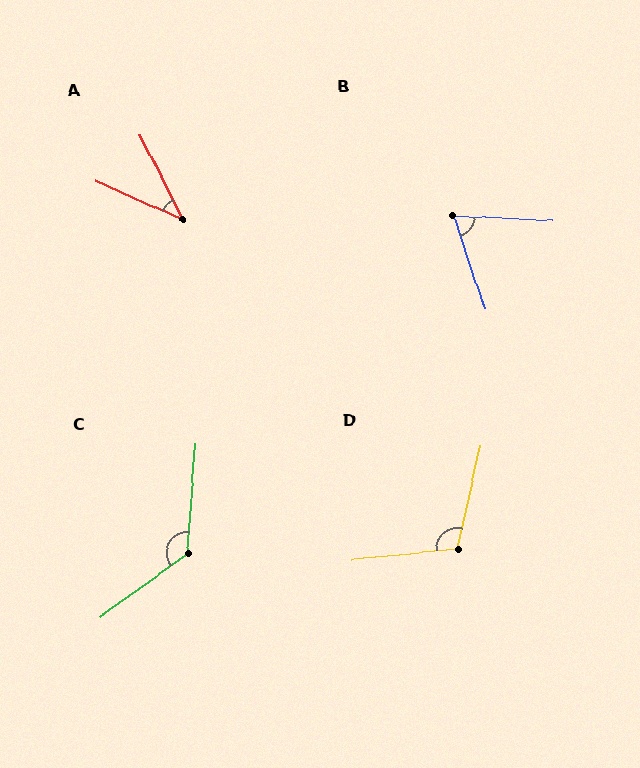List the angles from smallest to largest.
A (40°), B (68°), D (109°), C (131°).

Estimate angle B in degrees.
Approximately 68 degrees.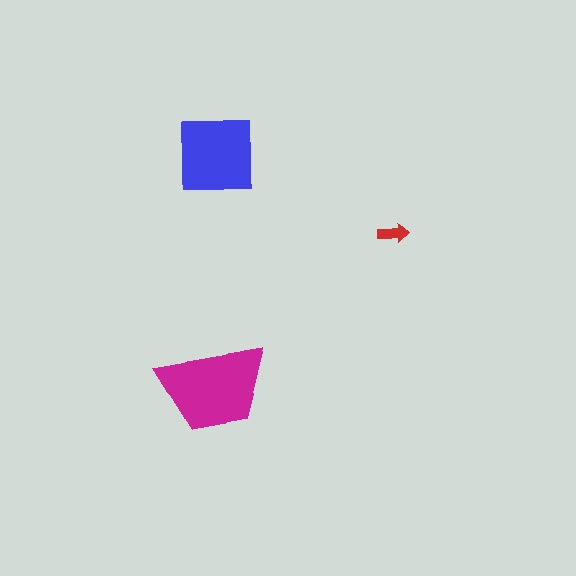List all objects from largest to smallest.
The magenta trapezoid, the blue square, the red arrow.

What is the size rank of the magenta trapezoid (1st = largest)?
1st.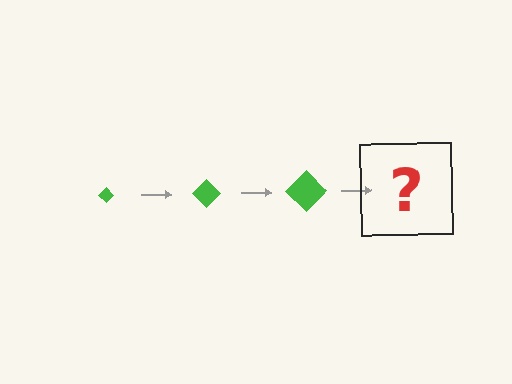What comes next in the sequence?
The next element should be a green diamond, larger than the previous one.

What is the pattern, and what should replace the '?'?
The pattern is that the diamond gets progressively larger each step. The '?' should be a green diamond, larger than the previous one.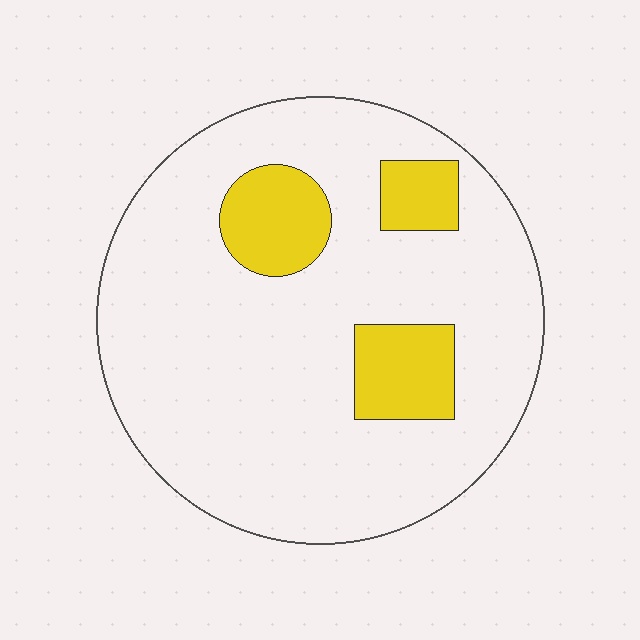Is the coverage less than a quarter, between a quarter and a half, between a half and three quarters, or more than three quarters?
Less than a quarter.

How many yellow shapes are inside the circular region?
3.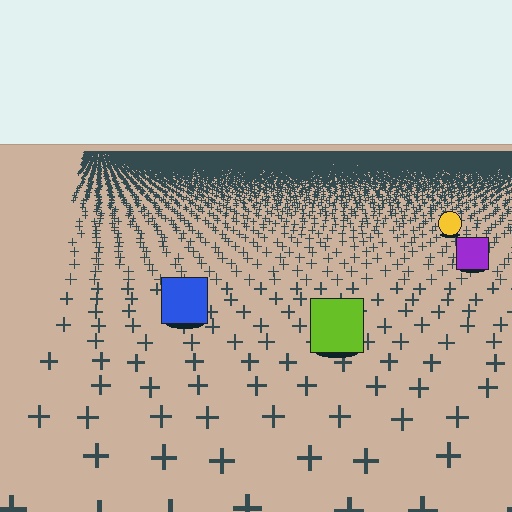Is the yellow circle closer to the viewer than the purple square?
No. The purple square is closer — you can tell from the texture gradient: the ground texture is coarser near it.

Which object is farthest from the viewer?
The yellow circle is farthest from the viewer. It appears smaller and the ground texture around it is denser.